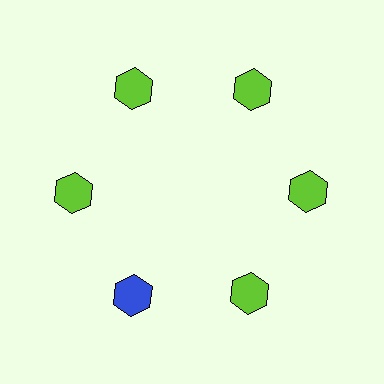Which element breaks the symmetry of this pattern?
The blue hexagon at roughly the 7 o'clock position breaks the symmetry. All other shapes are lime hexagons.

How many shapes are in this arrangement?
There are 6 shapes arranged in a ring pattern.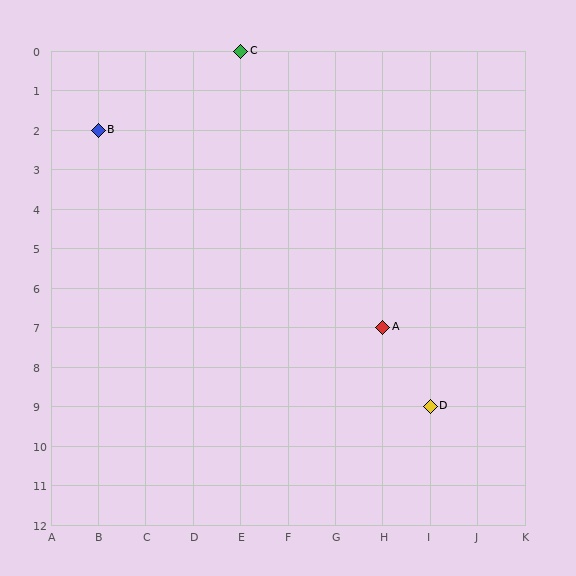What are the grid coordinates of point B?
Point B is at grid coordinates (B, 2).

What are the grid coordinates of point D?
Point D is at grid coordinates (I, 9).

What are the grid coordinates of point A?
Point A is at grid coordinates (H, 7).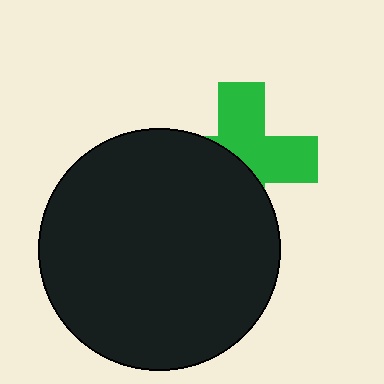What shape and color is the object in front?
The object in front is a black circle.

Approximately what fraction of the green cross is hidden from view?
Roughly 48% of the green cross is hidden behind the black circle.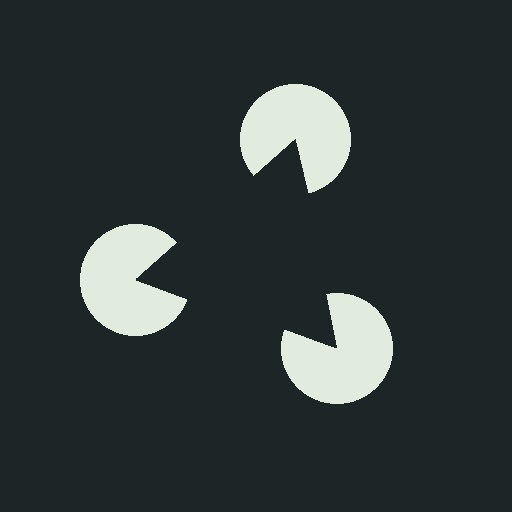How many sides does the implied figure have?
3 sides.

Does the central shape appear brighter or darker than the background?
It typically appears slightly darker than the background, even though no actual brightness change is drawn.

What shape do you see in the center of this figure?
An illusory triangle — its edges are inferred from the aligned wedge cuts in the pac-man discs, not physically drawn.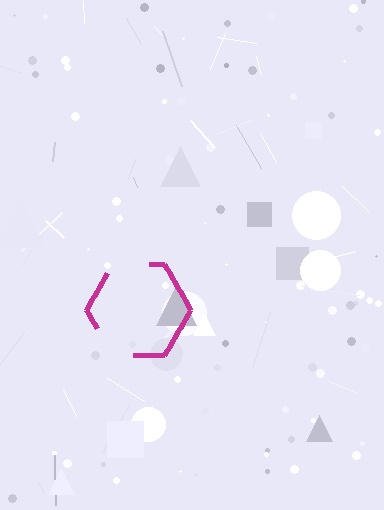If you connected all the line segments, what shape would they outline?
They would outline a hexagon.